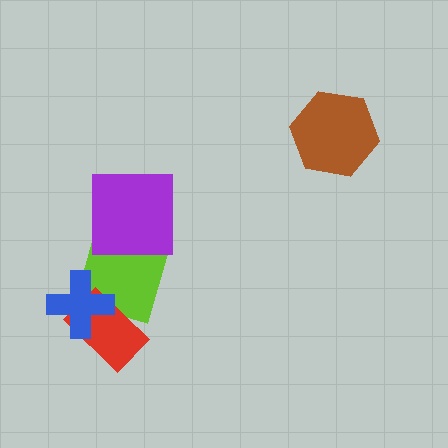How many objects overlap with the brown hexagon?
0 objects overlap with the brown hexagon.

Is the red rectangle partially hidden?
Yes, it is partially covered by another shape.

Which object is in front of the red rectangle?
The blue cross is in front of the red rectangle.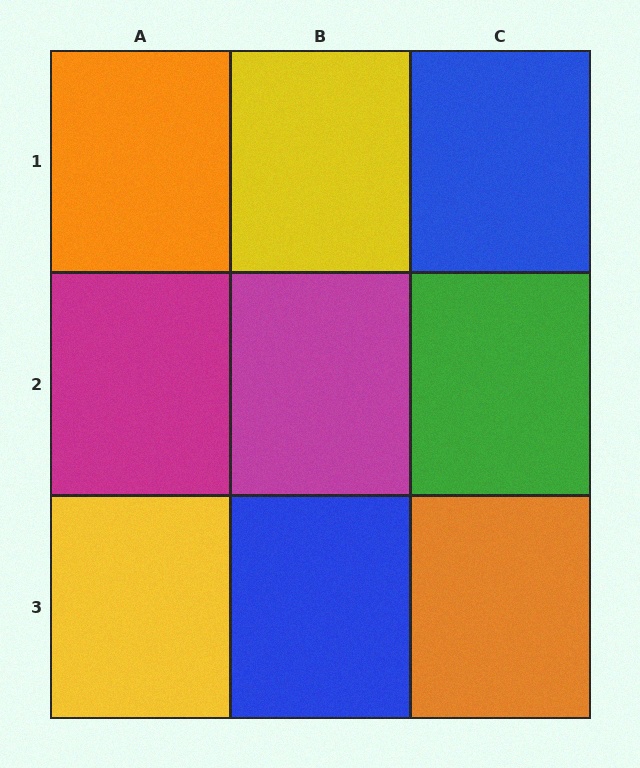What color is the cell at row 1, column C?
Blue.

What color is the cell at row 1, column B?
Yellow.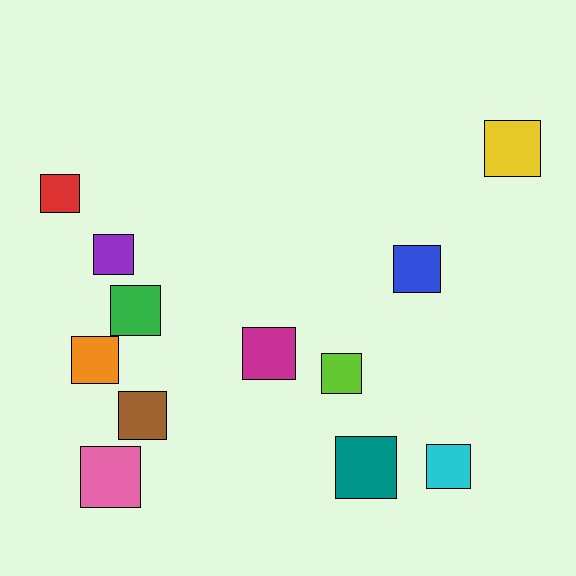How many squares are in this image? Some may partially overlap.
There are 12 squares.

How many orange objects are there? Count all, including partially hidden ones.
There is 1 orange object.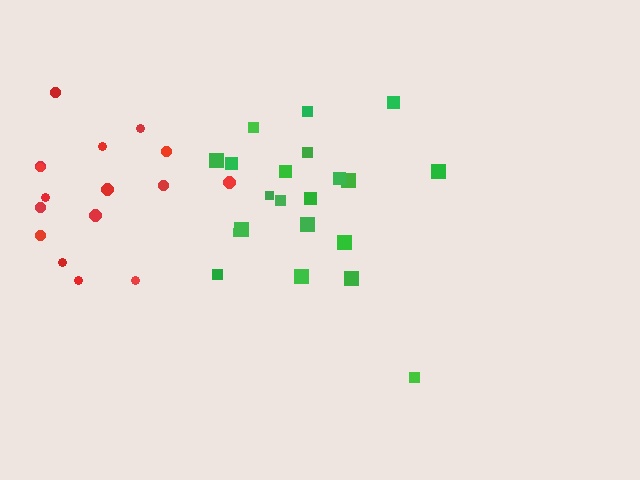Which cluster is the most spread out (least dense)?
Red.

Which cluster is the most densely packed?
Green.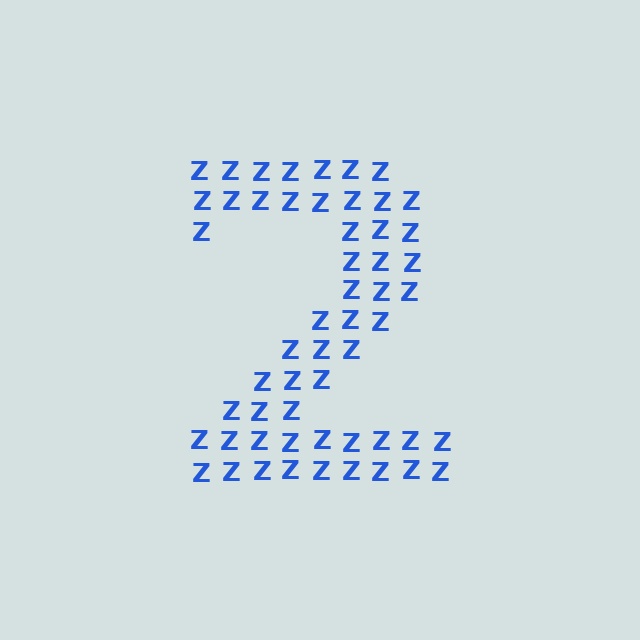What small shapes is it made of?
It is made of small letter Z's.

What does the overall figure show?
The overall figure shows the digit 2.